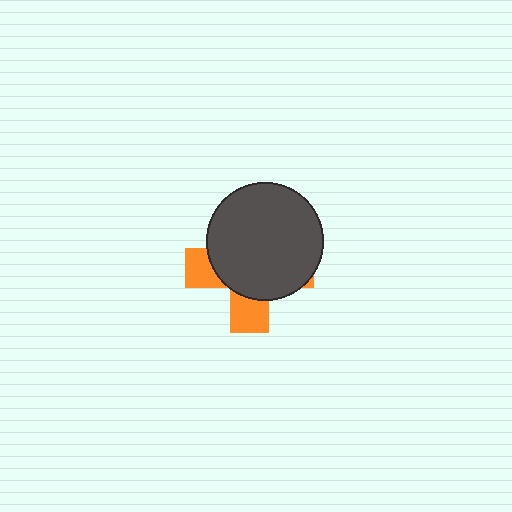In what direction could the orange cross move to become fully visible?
The orange cross could move toward the lower-left. That would shift it out from behind the dark gray circle entirely.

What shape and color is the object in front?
The object in front is a dark gray circle.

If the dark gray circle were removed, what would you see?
You would see the complete orange cross.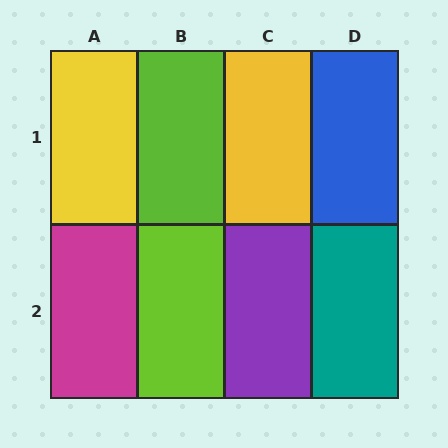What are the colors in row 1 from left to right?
Yellow, lime, yellow, blue.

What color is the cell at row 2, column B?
Lime.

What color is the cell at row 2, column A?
Magenta.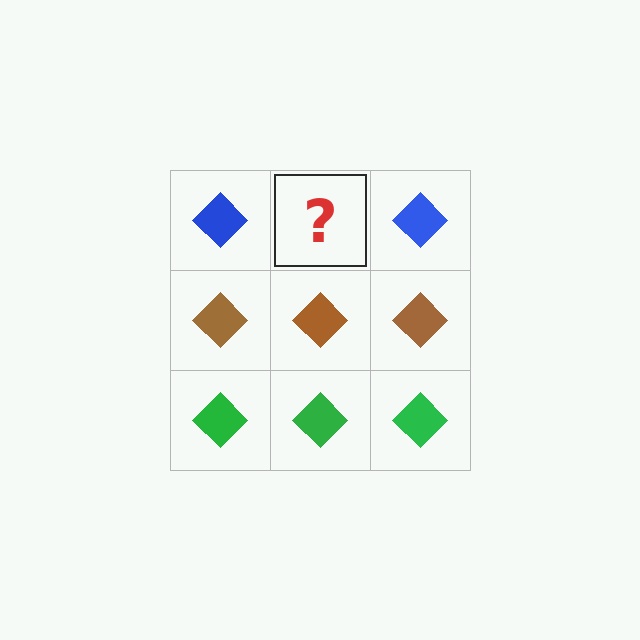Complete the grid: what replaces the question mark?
The question mark should be replaced with a blue diamond.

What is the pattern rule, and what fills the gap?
The rule is that each row has a consistent color. The gap should be filled with a blue diamond.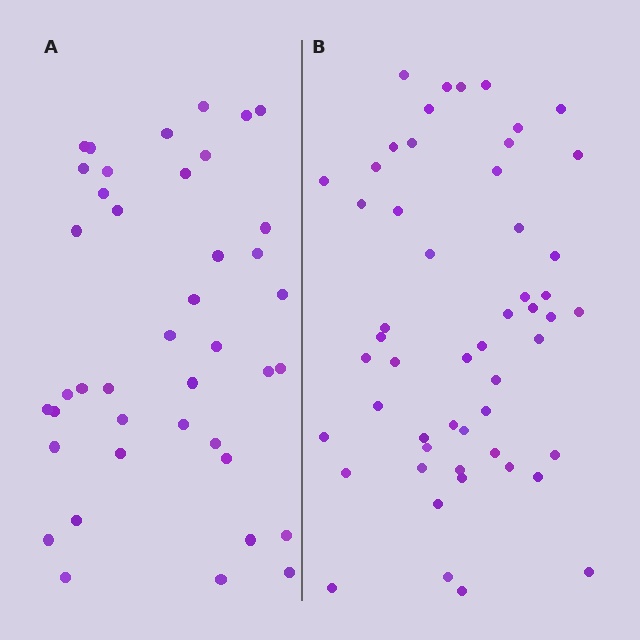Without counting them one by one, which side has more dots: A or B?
Region B (the right region) has more dots.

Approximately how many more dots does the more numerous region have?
Region B has roughly 12 or so more dots than region A.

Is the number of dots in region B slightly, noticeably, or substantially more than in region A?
Region B has noticeably more, but not dramatically so. The ratio is roughly 1.3 to 1.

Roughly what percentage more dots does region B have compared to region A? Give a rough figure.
About 30% more.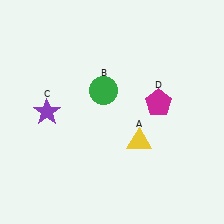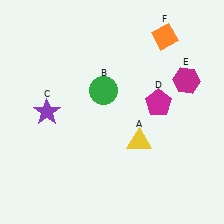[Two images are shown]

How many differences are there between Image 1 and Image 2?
There are 2 differences between the two images.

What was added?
A magenta hexagon (E), an orange diamond (F) were added in Image 2.